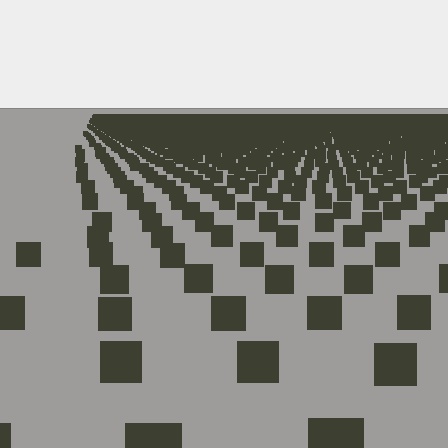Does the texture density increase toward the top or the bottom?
Density increases toward the top.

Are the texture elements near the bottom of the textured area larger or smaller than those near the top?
Larger. Near the bottom, elements are closer to the viewer and appear at a bigger on-screen size.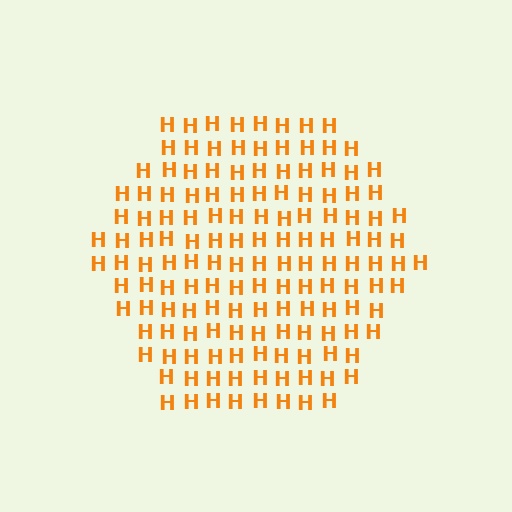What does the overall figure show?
The overall figure shows a hexagon.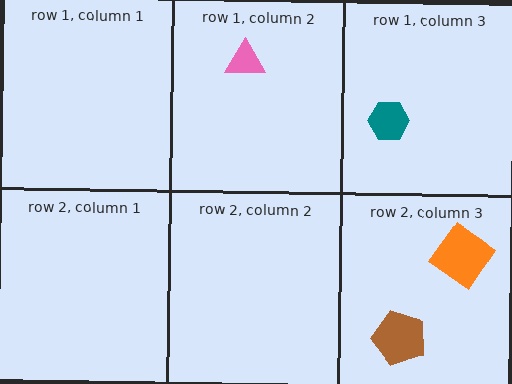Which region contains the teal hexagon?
The row 1, column 3 region.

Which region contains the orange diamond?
The row 2, column 3 region.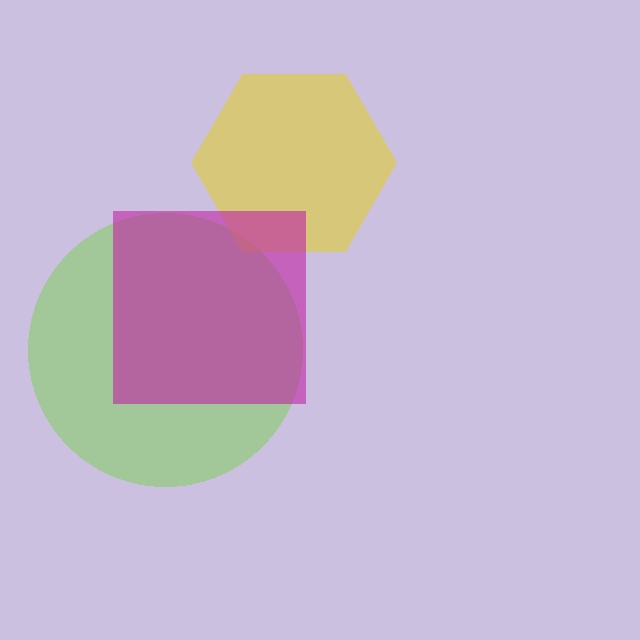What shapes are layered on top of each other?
The layered shapes are: a lime circle, a yellow hexagon, a magenta square.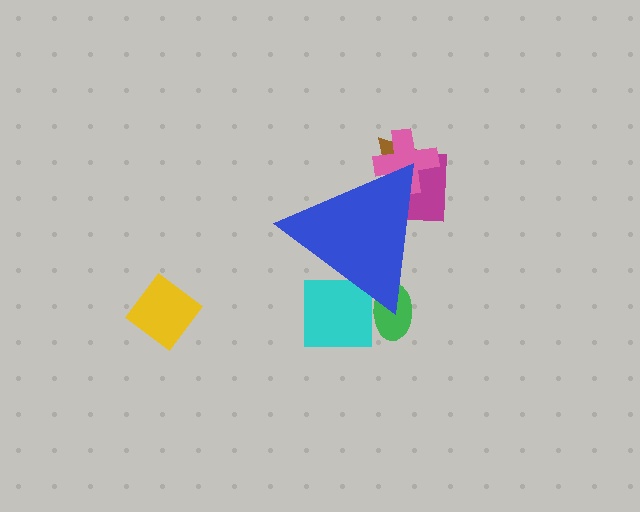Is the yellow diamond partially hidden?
No, the yellow diamond is fully visible.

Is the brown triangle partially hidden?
Yes, the brown triangle is partially hidden behind the blue triangle.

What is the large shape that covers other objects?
A blue triangle.